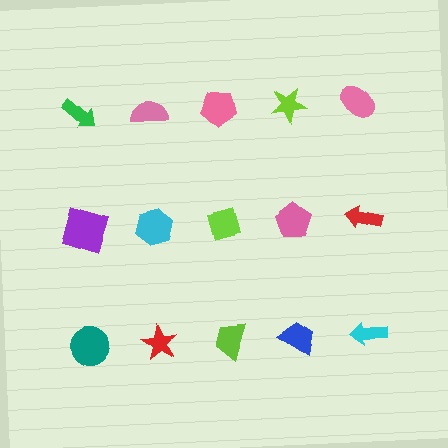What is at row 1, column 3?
A pink pentagon.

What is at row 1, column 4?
A lime star.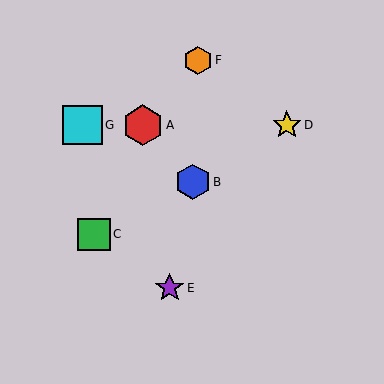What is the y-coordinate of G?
Object G is at y≈125.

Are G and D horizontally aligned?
Yes, both are at y≈125.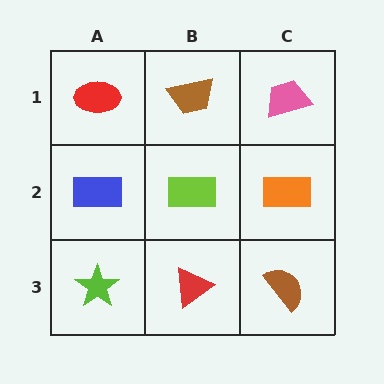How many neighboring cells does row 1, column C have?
2.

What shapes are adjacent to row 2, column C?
A pink trapezoid (row 1, column C), a brown semicircle (row 3, column C), a lime rectangle (row 2, column B).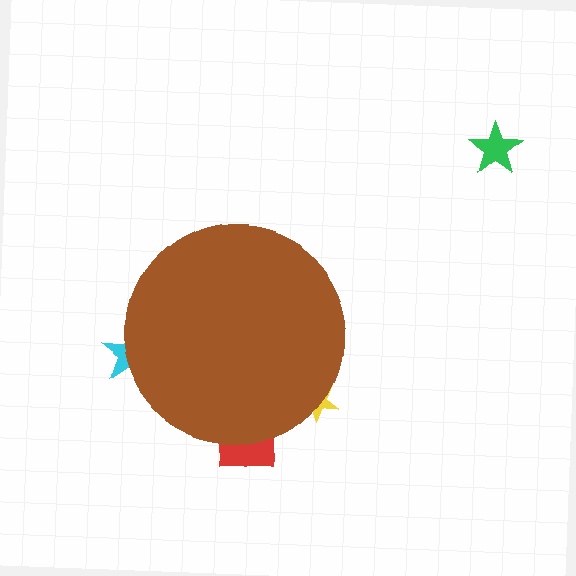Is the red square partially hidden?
Yes, the red square is partially hidden behind the brown circle.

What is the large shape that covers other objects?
A brown circle.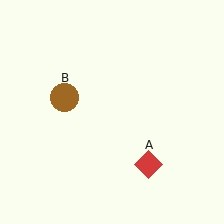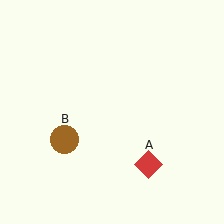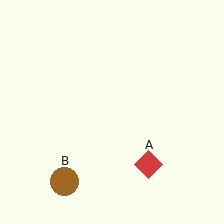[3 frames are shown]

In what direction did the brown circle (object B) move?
The brown circle (object B) moved down.